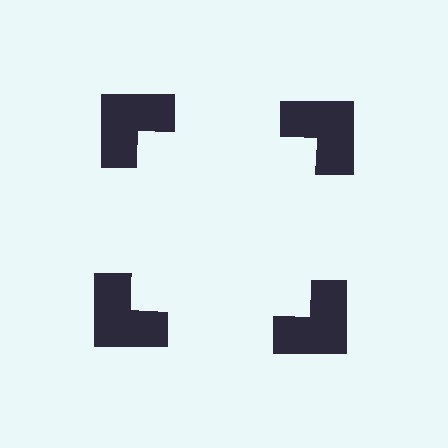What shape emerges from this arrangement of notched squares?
An illusory square — its edges are inferred from the aligned wedge cuts in the notched squares, not physically drawn.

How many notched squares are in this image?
There are 4 — one at each vertex of the illusory square.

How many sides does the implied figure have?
4 sides.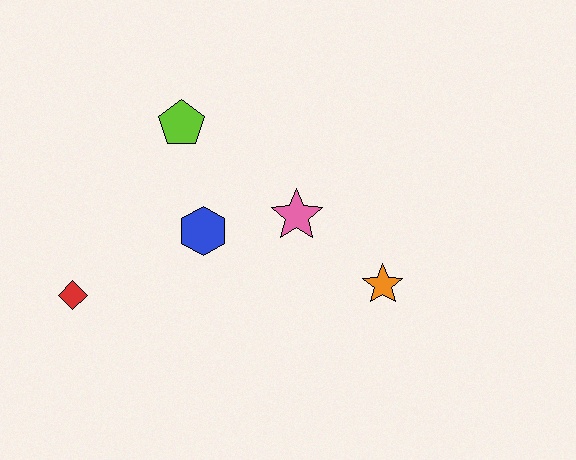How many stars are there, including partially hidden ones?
There are 2 stars.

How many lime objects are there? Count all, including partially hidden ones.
There is 1 lime object.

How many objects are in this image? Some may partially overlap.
There are 5 objects.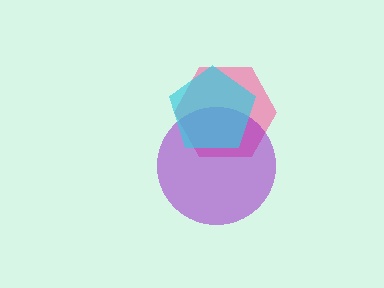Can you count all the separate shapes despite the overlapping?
Yes, there are 3 separate shapes.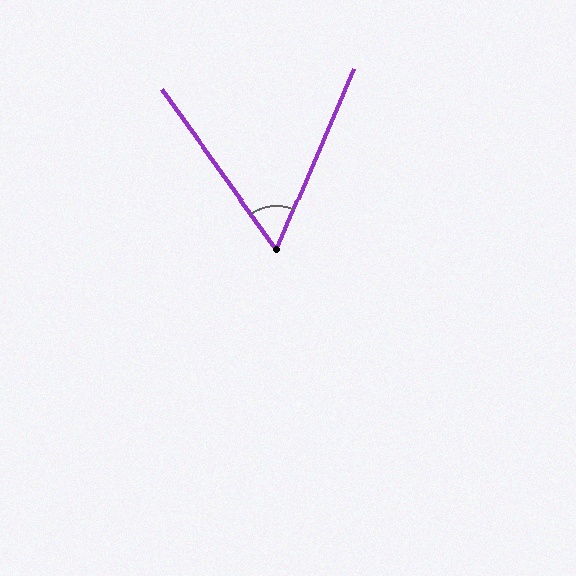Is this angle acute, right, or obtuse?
It is acute.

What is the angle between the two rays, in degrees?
Approximately 59 degrees.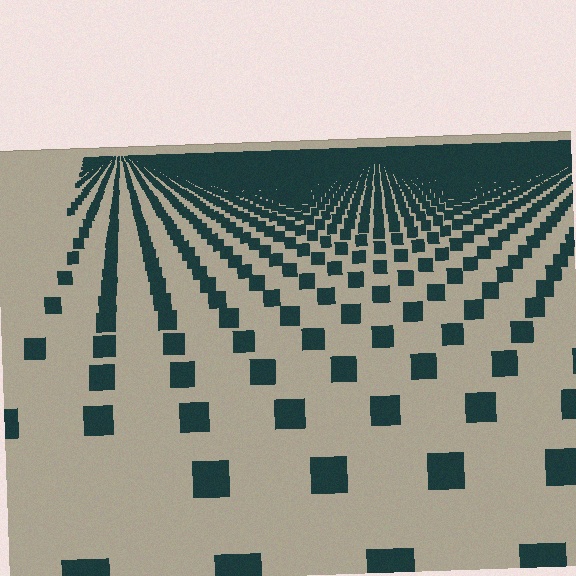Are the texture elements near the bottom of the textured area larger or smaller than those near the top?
Larger. Near the bottom, elements are closer to the viewer and appear at a bigger on-screen size.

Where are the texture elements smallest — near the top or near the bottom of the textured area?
Near the top.